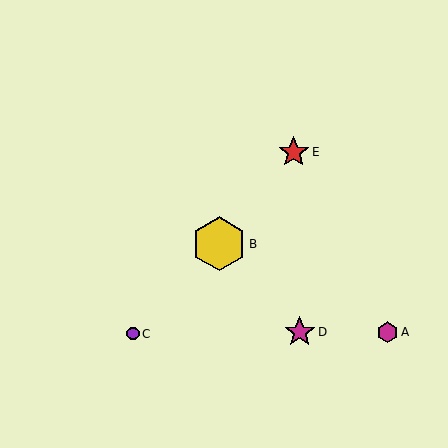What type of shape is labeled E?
Shape E is a red star.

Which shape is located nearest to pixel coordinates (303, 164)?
The red star (labeled E) at (294, 152) is nearest to that location.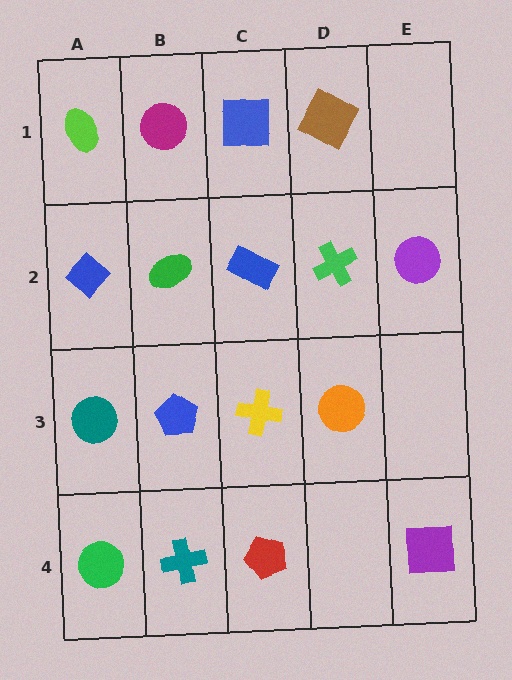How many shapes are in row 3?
4 shapes.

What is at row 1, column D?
A brown square.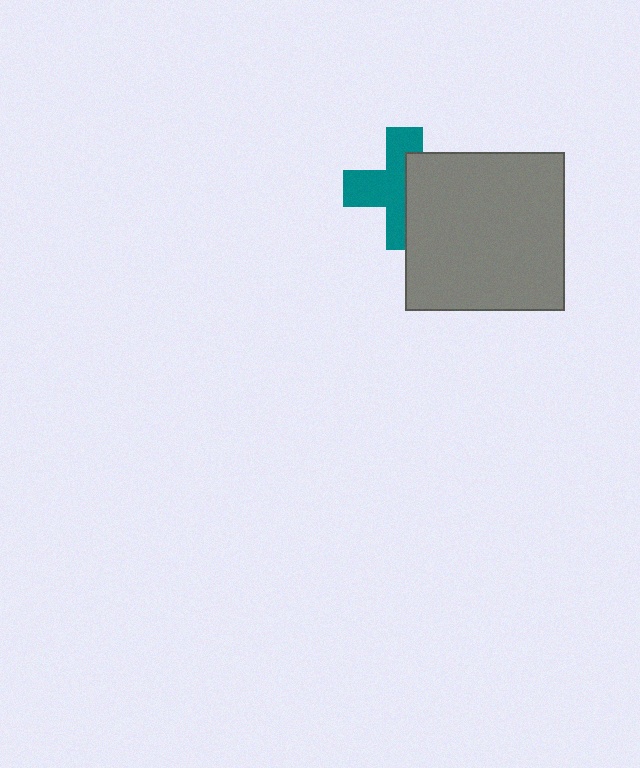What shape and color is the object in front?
The object in front is a gray square.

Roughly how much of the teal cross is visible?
About half of it is visible (roughly 57%).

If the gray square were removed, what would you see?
You would see the complete teal cross.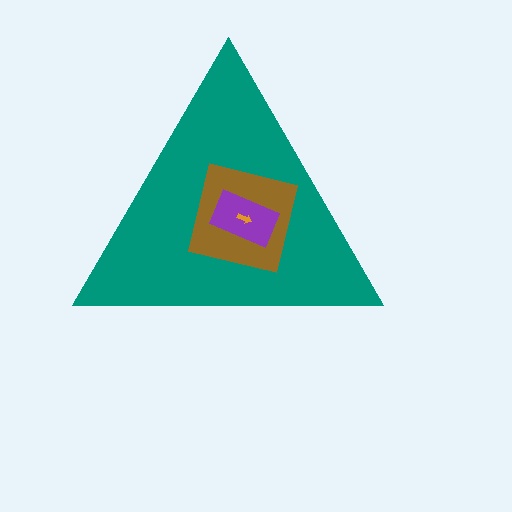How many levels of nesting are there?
4.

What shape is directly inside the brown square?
The purple rectangle.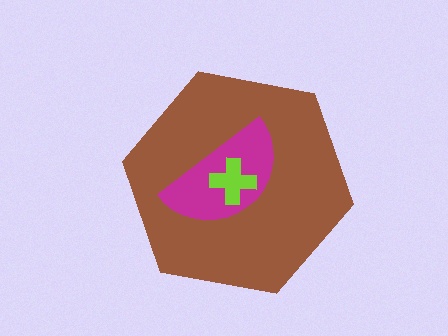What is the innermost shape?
The lime cross.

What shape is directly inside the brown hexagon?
The magenta semicircle.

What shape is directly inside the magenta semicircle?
The lime cross.